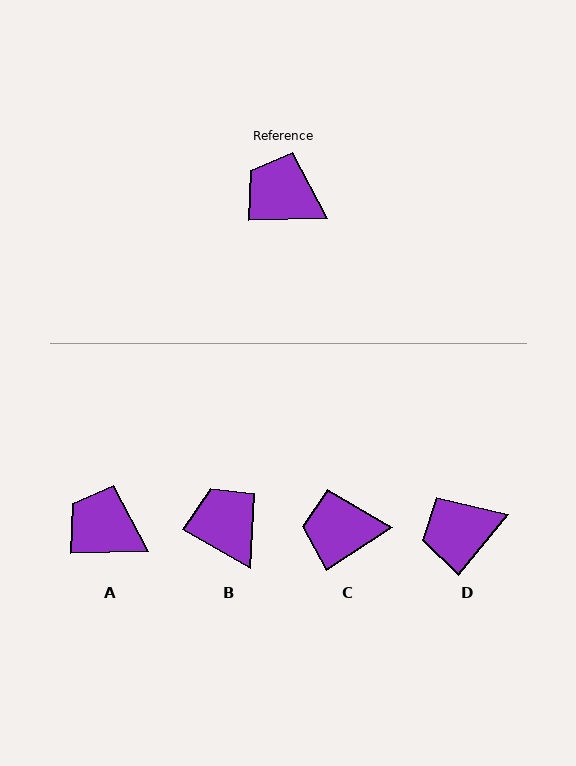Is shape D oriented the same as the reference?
No, it is off by about 49 degrees.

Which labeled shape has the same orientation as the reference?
A.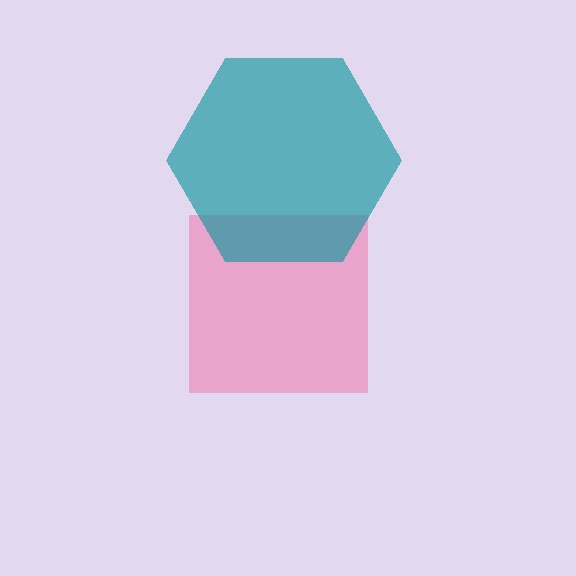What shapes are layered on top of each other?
The layered shapes are: a pink square, a teal hexagon.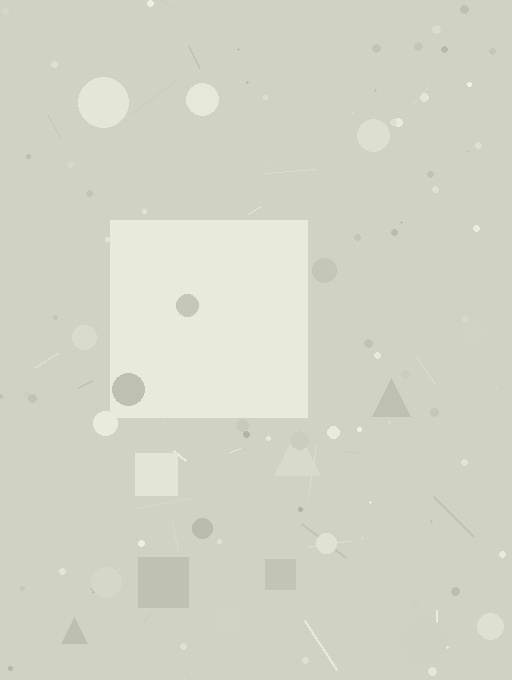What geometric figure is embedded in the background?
A square is embedded in the background.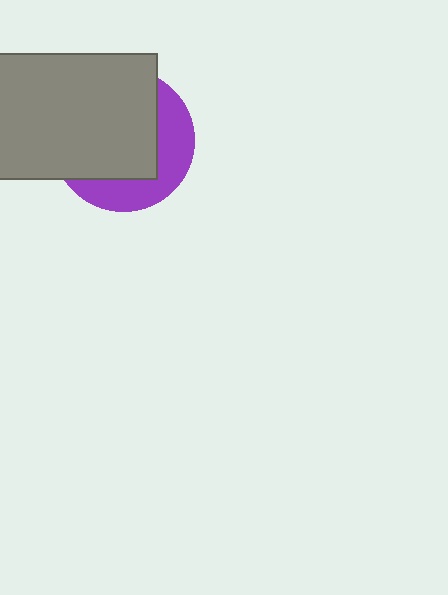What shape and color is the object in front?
The object in front is a gray rectangle.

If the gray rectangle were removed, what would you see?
You would see the complete purple circle.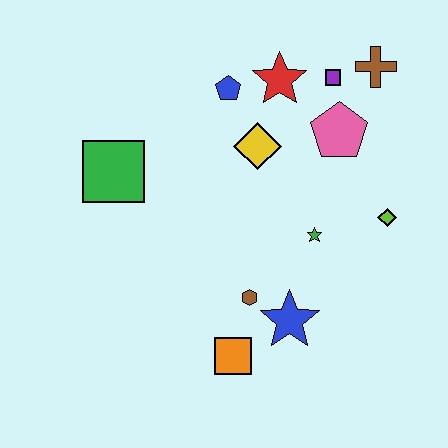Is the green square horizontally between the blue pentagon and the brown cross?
No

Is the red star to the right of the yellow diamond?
Yes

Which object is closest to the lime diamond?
The green star is closest to the lime diamond.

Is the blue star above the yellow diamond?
No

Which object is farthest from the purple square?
The orange square is farthest from the purple square.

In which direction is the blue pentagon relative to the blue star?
The blue pentagon is above the blue star.